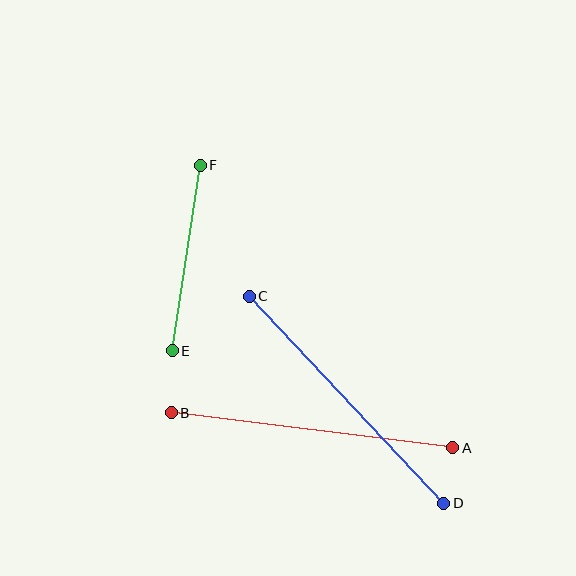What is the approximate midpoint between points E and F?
The midpoint is at approximately (186, 258) pixels.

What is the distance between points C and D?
The distance is approximately 284 pixels.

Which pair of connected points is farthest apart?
Points C and D are farthest apart.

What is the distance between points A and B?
The distance is approximately 283 pixels.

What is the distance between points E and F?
The distance is approximately 188 pixels.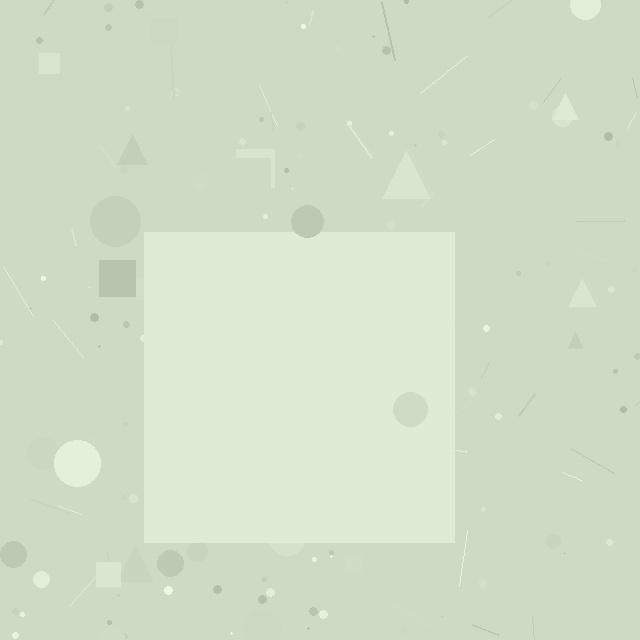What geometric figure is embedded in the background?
A square is embedded in the background.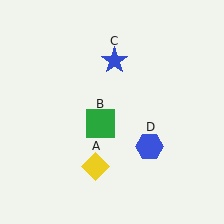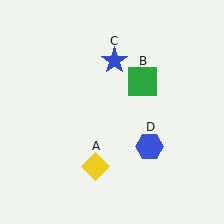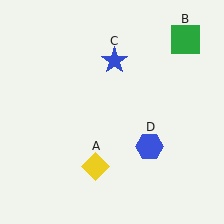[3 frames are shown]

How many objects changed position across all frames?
1 object changed position: green square (object B).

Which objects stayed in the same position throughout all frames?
Yellow diamond (object A) and blue star (object C) and blue hexagon (object D) remained stationary.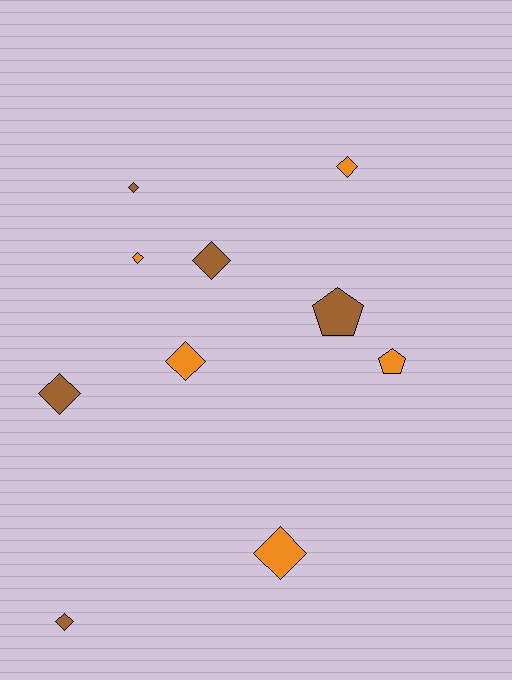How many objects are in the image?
There are 10 objects.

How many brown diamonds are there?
There are 4 brown diamonds.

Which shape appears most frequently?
Diamond, with 8 objects.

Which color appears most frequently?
Brown, with 5 objects.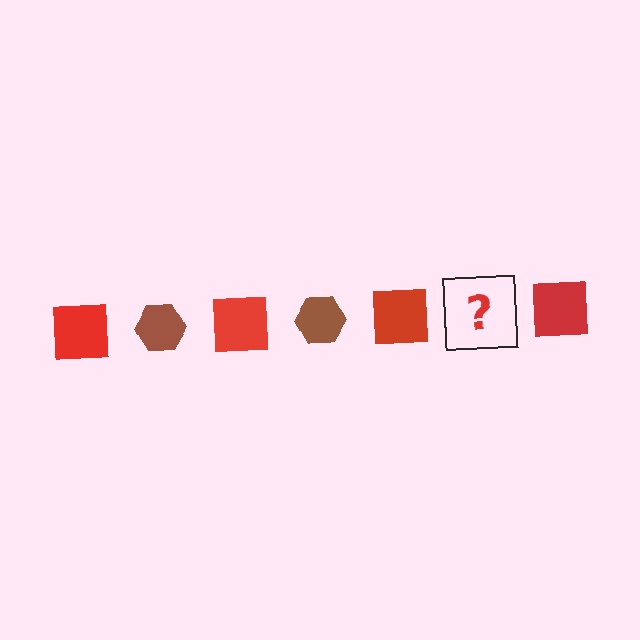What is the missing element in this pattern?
The missing element is a brown hexagon.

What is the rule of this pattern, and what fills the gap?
The rule is that the pattern alternates between red square and brown hexagon. The gap should be filled with a brown hexagon.